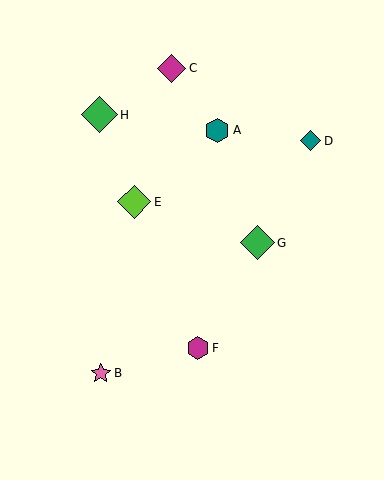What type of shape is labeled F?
Shape F is a magenta hexagon.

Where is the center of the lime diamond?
The center of the lime diamond is at (134, 202).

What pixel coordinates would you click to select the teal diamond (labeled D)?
Click at (311, 141) to select the teal diamond D.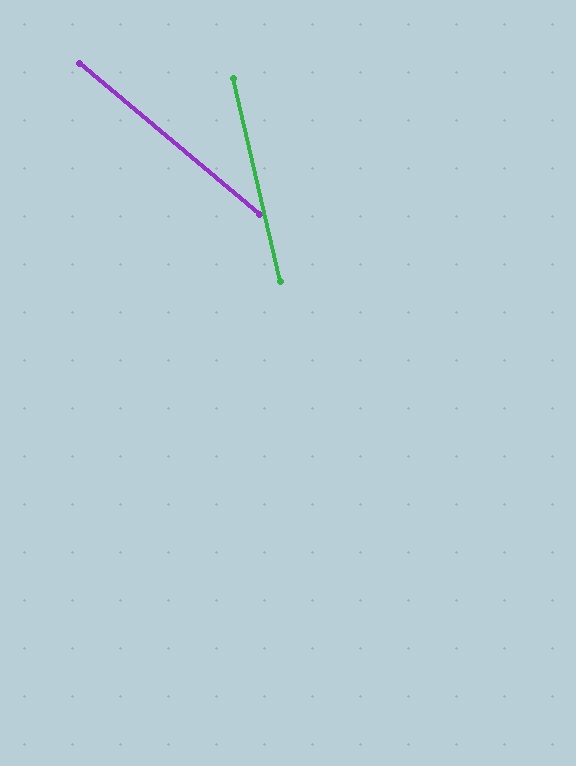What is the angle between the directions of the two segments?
Approximately 37 degrees.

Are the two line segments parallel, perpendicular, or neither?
Neither parallel nor perpendicular — they differ by about 37°.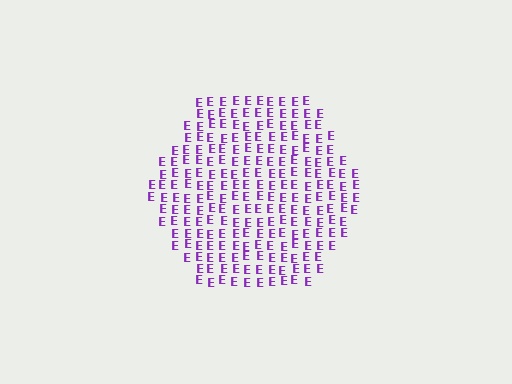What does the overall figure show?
The overall figure shows a hexagon.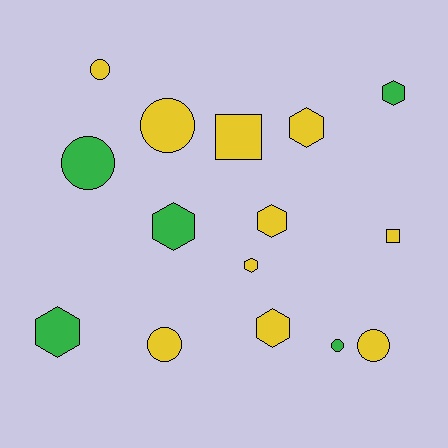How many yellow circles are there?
There are 4 yellow circles.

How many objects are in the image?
There are 15 objects.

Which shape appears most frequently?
Hexagon, with 7 objects.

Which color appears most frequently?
Yellow, with 10 objects.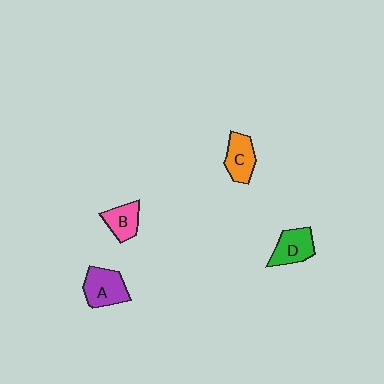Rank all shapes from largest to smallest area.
From largest to smallest: A (purple), D (green), C (orange), B (pink).